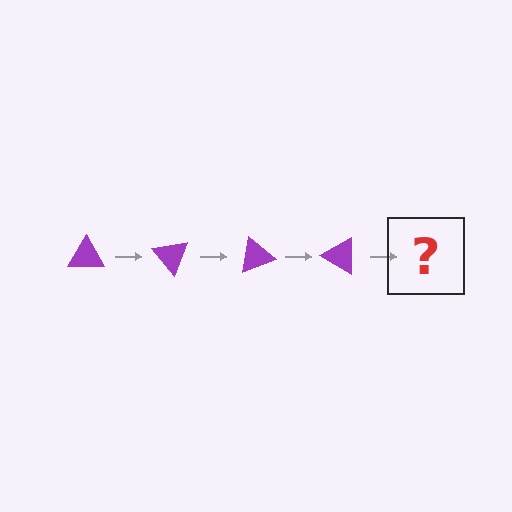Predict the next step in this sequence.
The next step is a purple triangle rotated 200 degrees.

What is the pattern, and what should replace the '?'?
The pattern is that the triangle rotates 50 degrees each step. The '?' should be a purple triangle rotated 200 degrees.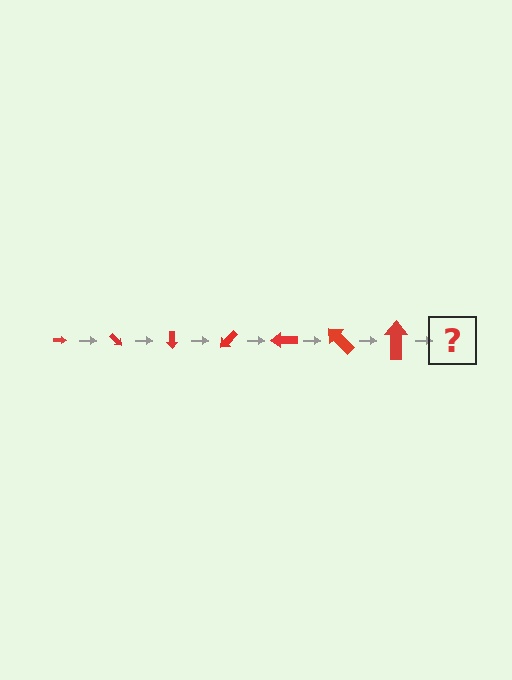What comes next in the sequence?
The next element should be an arrow, larger than the previous one and rotated 315 degrees from the start.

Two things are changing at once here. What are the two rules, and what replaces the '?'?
The two rules are that the arrow grows larger each step and it rotates 45 degrees each step. The '?' should be an arrow, larger than the previous one and rotated 315 degrees from the start.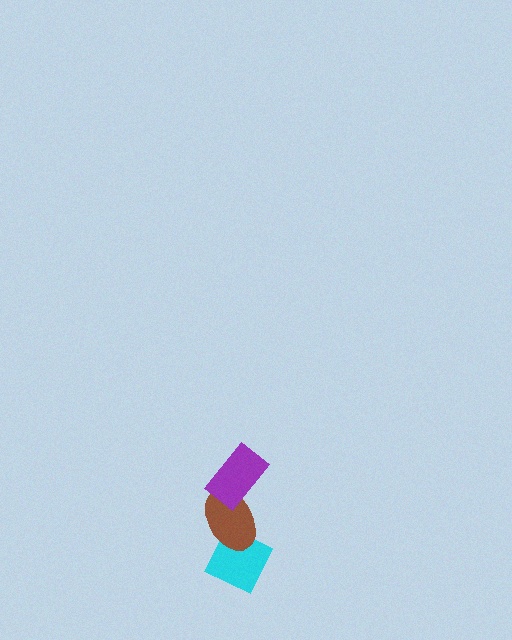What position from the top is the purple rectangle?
The purple rectangle is 1st from the top.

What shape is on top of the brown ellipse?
The purple rectangle is on top of the brown ellipse.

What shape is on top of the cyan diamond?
The brown ellipse is on top of the cyan diamond.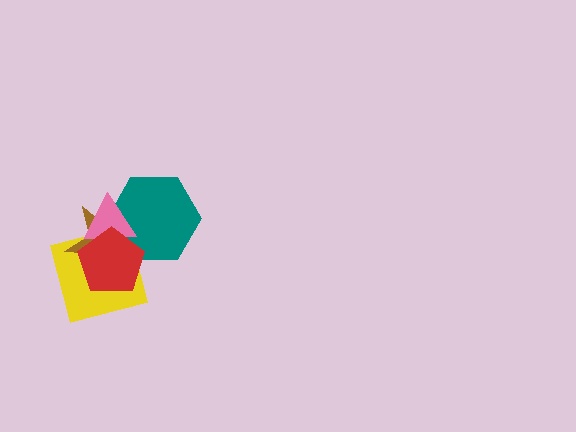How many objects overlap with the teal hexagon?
3 objects overlap with the teal hexagon.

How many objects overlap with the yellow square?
3 objects overlap with the yellow square.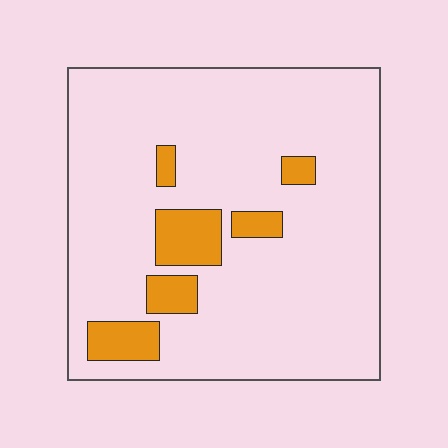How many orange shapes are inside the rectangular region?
6.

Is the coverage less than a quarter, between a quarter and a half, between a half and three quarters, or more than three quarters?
Less than a quarter.